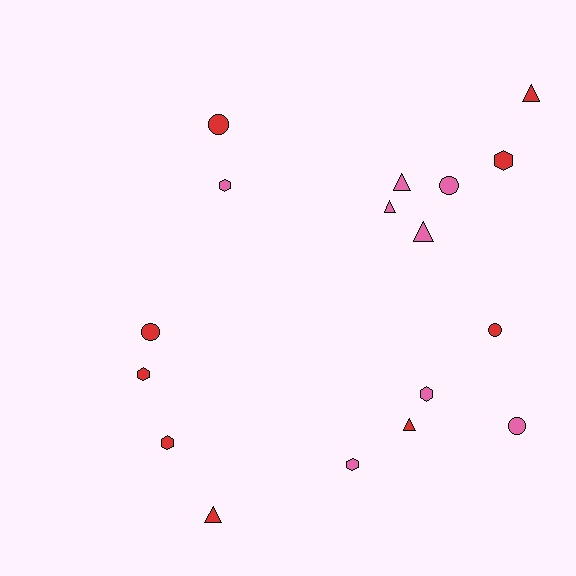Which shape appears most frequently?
Triangle, with 6 objects.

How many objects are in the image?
There are 17 objects.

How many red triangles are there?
There are 3 red triangles.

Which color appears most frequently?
Red, with 9 objects.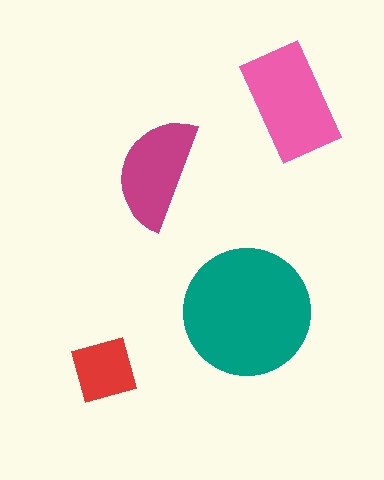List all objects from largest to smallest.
The teal circle, the pink rectangle, the magenta semicircle, the red diamond.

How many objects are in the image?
There are 4 objects in the image.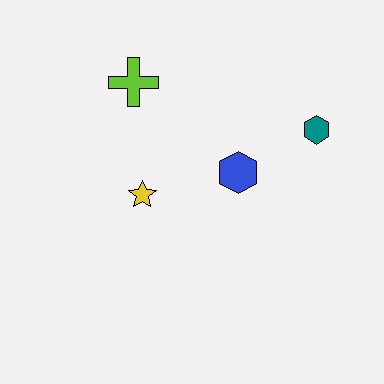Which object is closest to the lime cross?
The yellow star is closest to the lime cross.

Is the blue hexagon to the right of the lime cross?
Yes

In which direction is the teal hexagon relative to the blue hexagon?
The teal hexagon is to the right of the blue hexagon.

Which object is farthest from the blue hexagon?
The lime cross is farthest from the blue hexagon.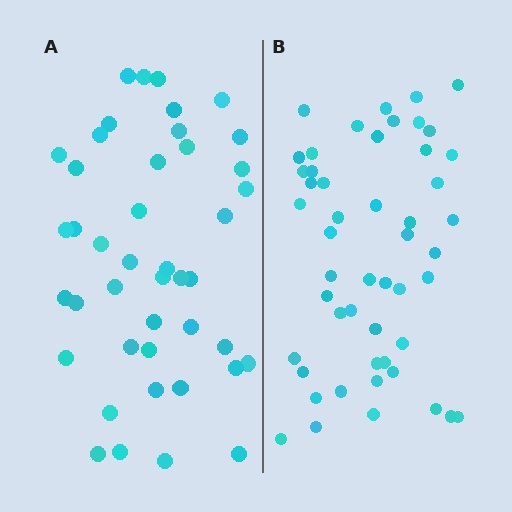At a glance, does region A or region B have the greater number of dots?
Region B (the right region) has more dots.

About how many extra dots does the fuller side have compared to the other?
Region B has roughly 8 or so more dots than region A.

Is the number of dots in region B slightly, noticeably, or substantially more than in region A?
Region B has only slightly more — the two regions are fairly close. The ratio is roughly 1.2 to 1.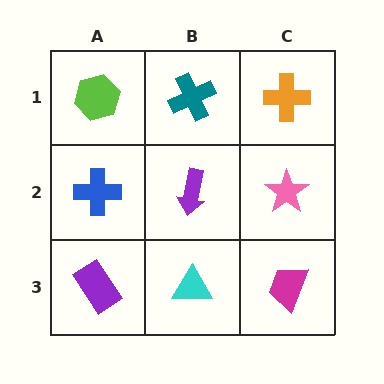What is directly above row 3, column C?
A pink star.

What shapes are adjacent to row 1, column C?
A pink star (row 2, column C), a teal cross (row 1, column B).